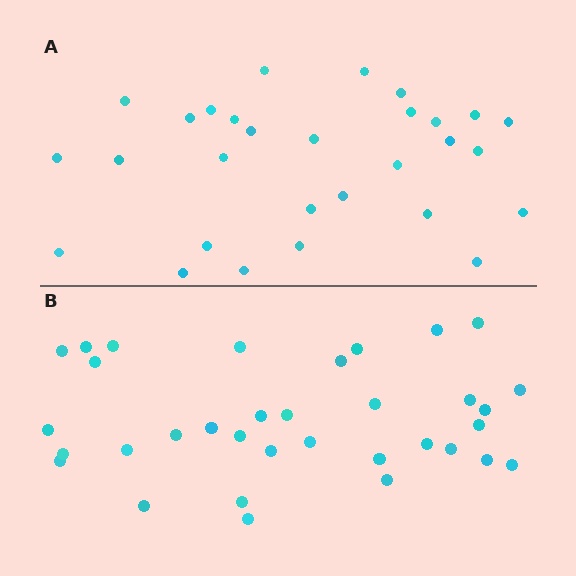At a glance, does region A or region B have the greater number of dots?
Region B (the bottom region) has more dots.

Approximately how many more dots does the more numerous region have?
Region B has about 5 more dots than region A.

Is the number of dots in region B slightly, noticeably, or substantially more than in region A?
Region B has only slightly more — the two regions are fairly close. The ratio is roughly 1.2 to 1.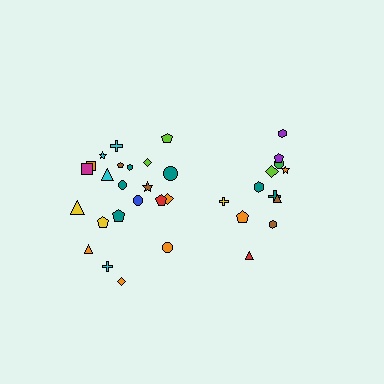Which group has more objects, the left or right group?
The left group.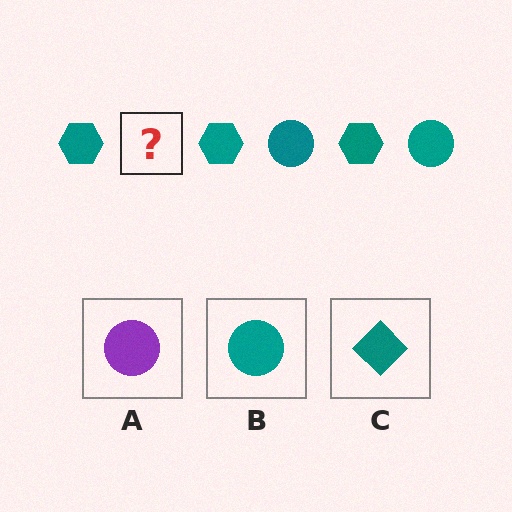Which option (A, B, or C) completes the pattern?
B.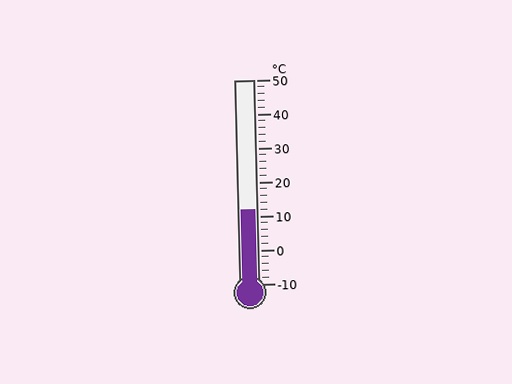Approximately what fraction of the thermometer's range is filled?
The thermometer is filled to approximately 35% of its range.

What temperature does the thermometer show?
The thermometer shows approximately 12°C.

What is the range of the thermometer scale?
The thermometer scale ranges from -10°C to 50°C.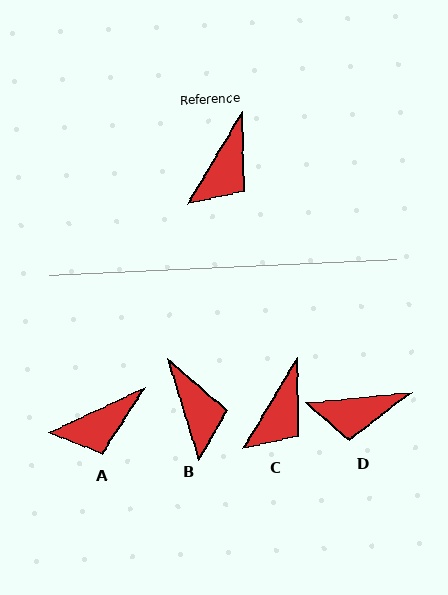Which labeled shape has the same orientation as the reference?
C.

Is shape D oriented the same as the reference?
No, it is off by about 53 degrees.